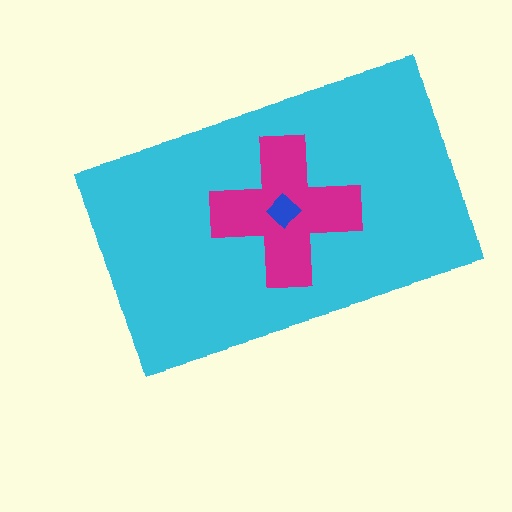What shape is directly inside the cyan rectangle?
The magenta cross.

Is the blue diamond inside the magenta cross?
Yes.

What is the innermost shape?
The blue diamond.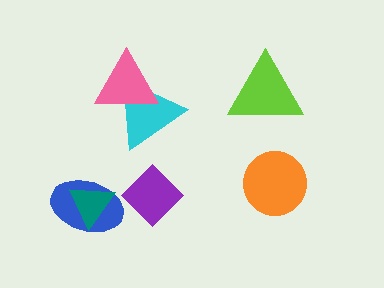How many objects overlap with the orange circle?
0 objects overlap with the orange circle.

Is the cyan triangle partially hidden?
Yes, it is partially covered by another shape.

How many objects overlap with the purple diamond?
0 objects overlap with the purple diamond.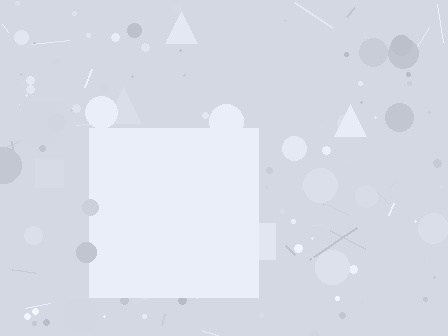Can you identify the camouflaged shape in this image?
The camouflaged shape is a square.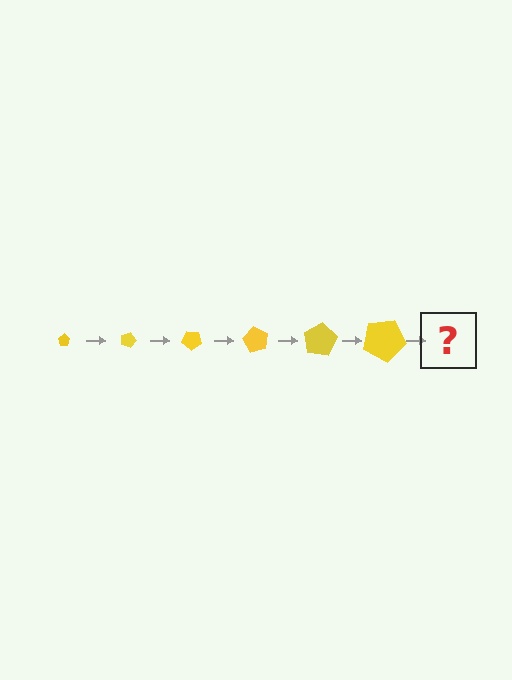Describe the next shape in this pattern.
It should be a pentagon, larger than the previous one and rotated 120 degrees from the start.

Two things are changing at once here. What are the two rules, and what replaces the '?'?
The two rules are that the pentagon grows larger each step and it rotates 20 degrees each step. The '?' should be a pentagon, larger than the previous one and rotated 120 degrees from the start.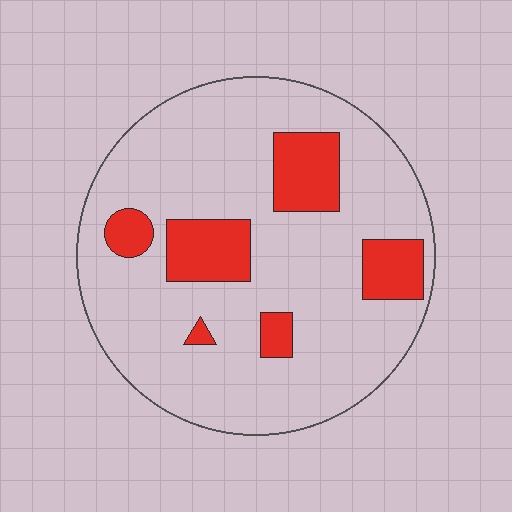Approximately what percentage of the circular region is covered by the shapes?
Approximately 20%.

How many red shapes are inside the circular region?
6.